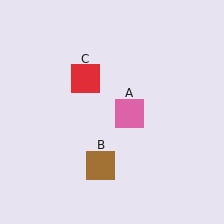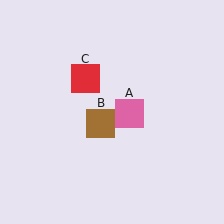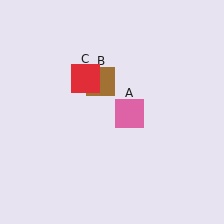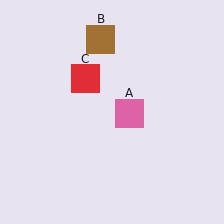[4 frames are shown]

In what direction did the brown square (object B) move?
The brown square (object B) moved up.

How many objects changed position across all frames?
1 object changed position: brown square (object B).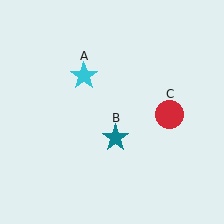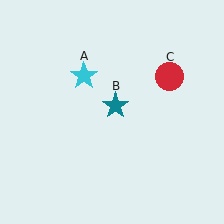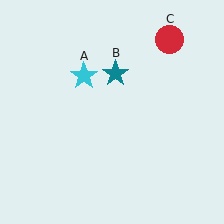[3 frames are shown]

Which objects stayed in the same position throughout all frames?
Cyan star (object A) remained stationary.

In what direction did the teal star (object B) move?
The teal star (object B) moved up.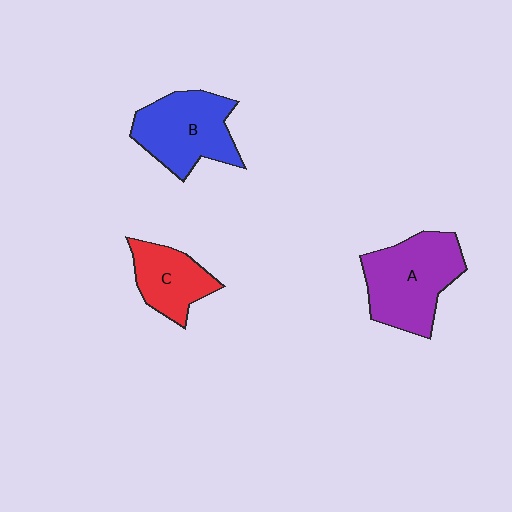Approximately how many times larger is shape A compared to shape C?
Approximately 1.6 times.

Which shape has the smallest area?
Shape C (red).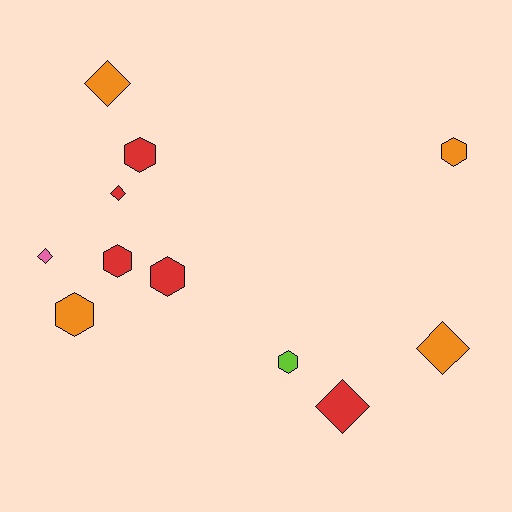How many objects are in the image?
There are 11 objects.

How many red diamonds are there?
There are 2 red diamonds.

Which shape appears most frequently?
Hexagon, with 6 objects.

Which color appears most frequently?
Red, with 5 objects.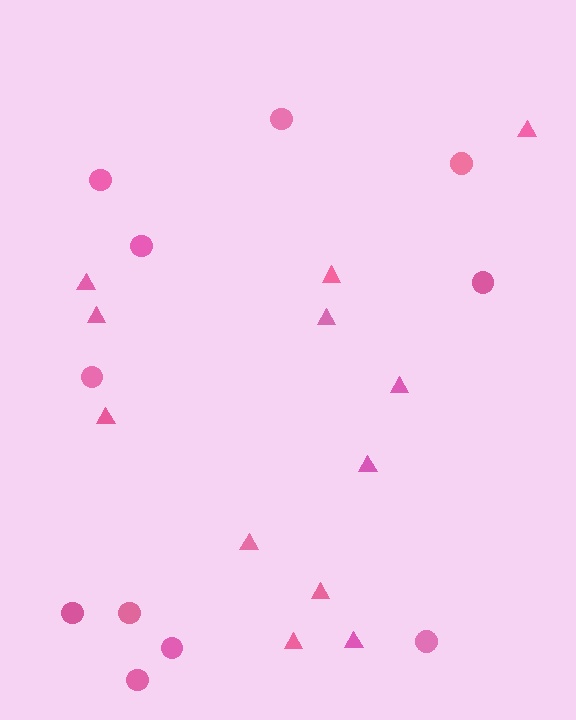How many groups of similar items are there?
There are 2 groups: one group of circles (11) and one group of triangles (12).